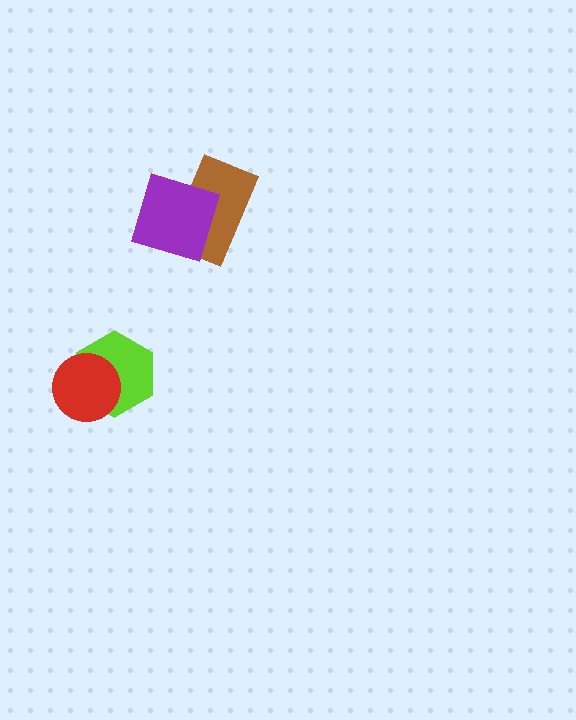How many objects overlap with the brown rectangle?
1 object overlaps with the brown rectangle.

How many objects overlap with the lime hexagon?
1 object overlaps with the lime hexagon.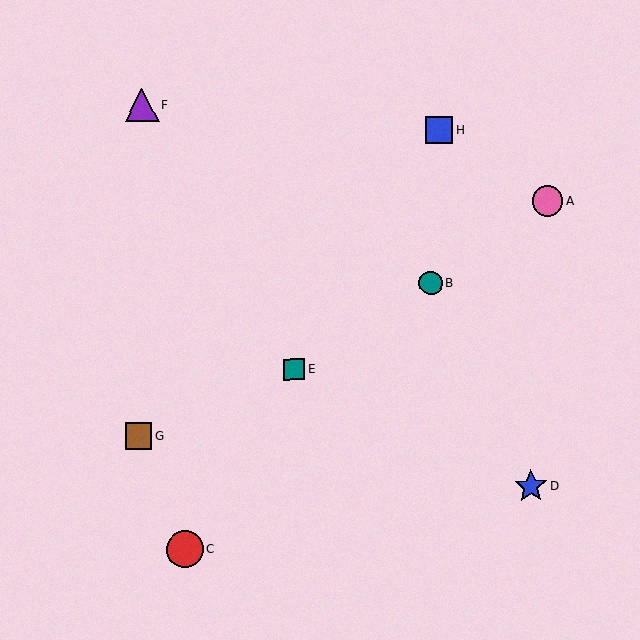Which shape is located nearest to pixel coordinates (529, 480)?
The blue star (labeled D) at (531, 486) is nearest to that location.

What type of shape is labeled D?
Shape D is a blue star.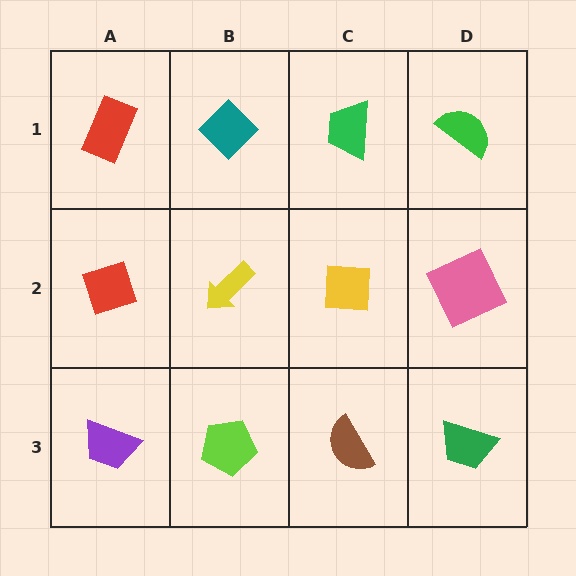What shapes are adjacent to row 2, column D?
A green semicircle (row 1, column D), a green trapezoid (row 3, column D), a yellow square (row 2, column C).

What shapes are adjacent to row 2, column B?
A teal diamond (row 1, column B), a lime pentagon (row 3, column B), a red diamond (row 2, column A), a yellow square (row 2, column C).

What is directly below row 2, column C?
A brown semicircle.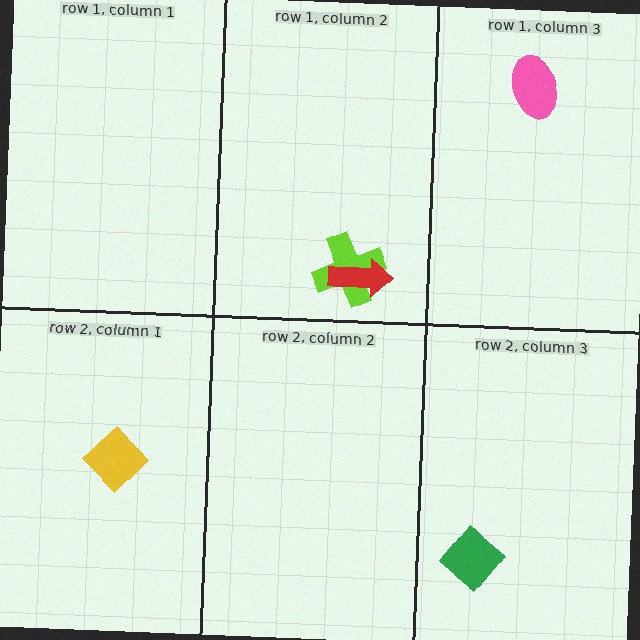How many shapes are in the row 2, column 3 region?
1.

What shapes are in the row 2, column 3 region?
The green diamond.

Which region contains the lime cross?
The row 1, column 2 region.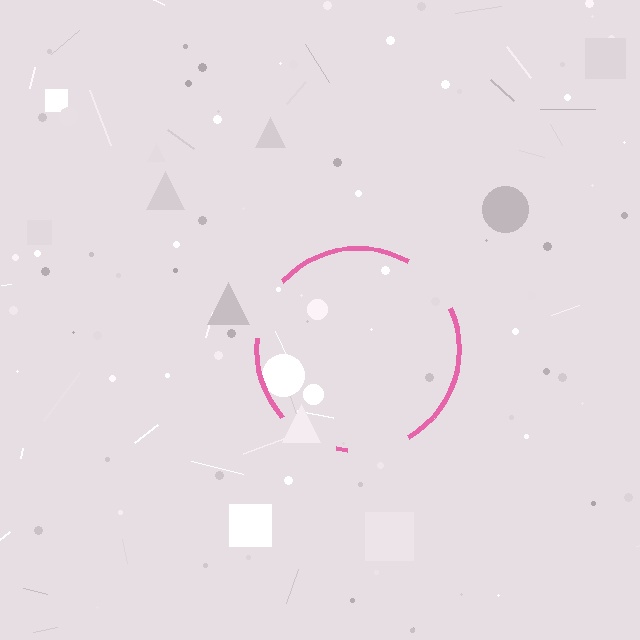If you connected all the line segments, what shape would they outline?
They would outline a circle.